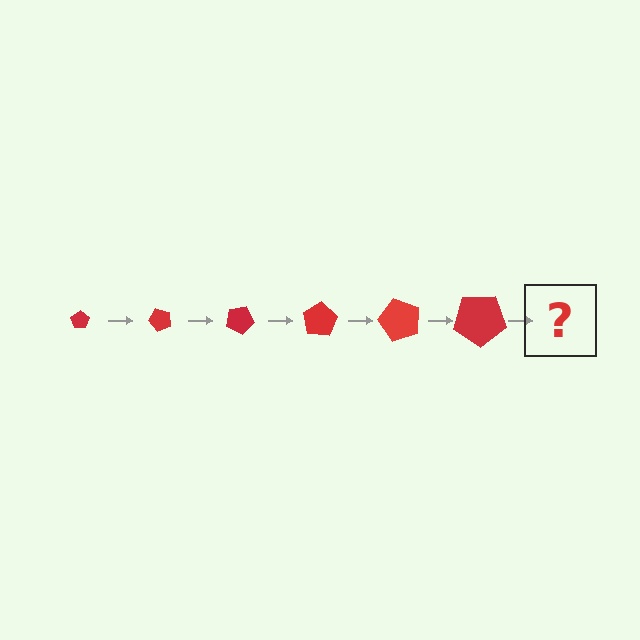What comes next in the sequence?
The next element should be a pentagon, larger than the previous one and rotated 300 degrees from the start.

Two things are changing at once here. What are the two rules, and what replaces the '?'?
The two rules are that the pentagon grows larger each step and it rotates 50 degrees each step. The '?' should be a pentagon, larger than the previous one and rotated 300 degrees from the start.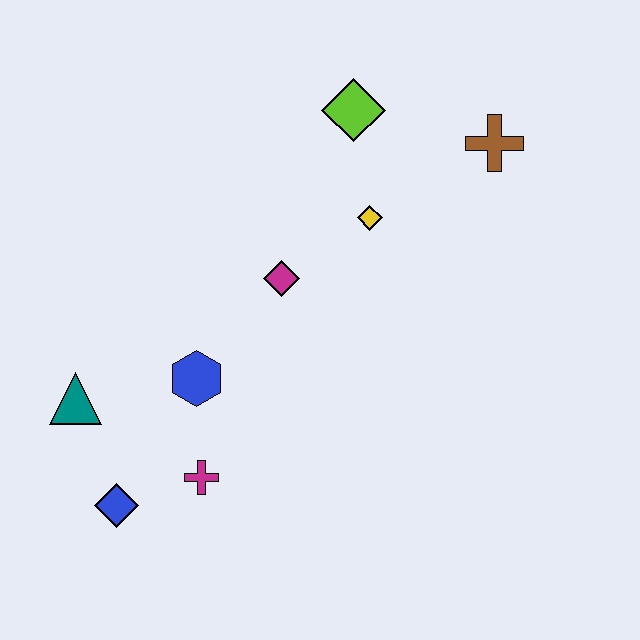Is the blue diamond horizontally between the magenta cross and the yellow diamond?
No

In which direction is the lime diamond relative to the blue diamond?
The lime diamond is above the blue diamond.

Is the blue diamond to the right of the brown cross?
No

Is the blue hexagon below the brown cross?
Yes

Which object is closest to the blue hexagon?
The magenta cross is closest to the blue hexagon.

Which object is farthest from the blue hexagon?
The brown cross is farthest from the blue hexagon.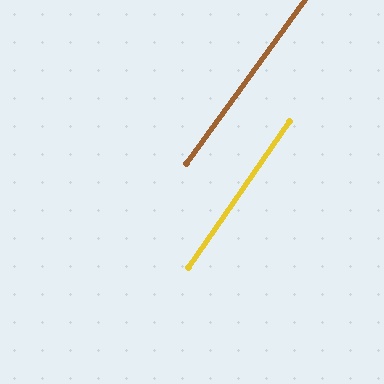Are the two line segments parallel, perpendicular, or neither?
Parallel — their directions differ by only 0.9°.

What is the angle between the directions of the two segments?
Approximately 1 degree.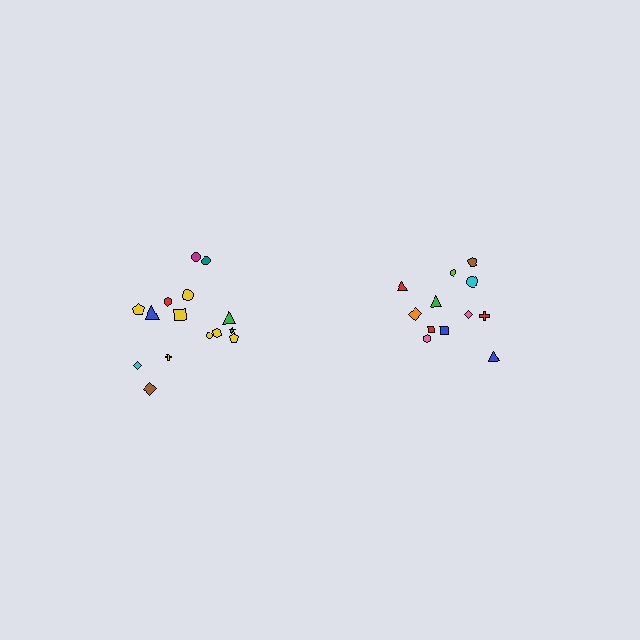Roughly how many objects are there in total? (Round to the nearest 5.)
Roughly 25 objects in total.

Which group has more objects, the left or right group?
The left group.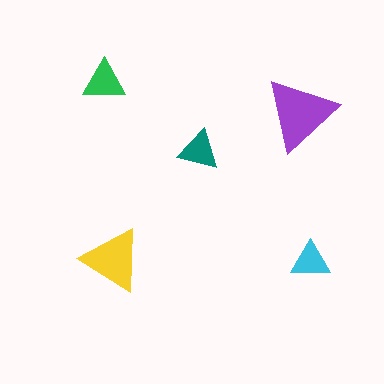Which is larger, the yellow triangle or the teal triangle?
The yellow one.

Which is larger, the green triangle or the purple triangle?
The purple one.